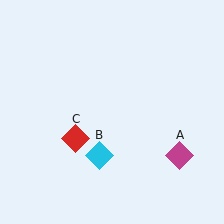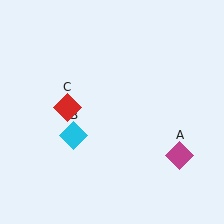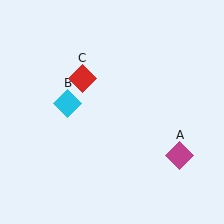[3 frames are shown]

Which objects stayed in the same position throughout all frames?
Magenta diamond (object A) remained stationary.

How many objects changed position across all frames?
2 objects changed position: cyan diamond (object B), red diamond (object C).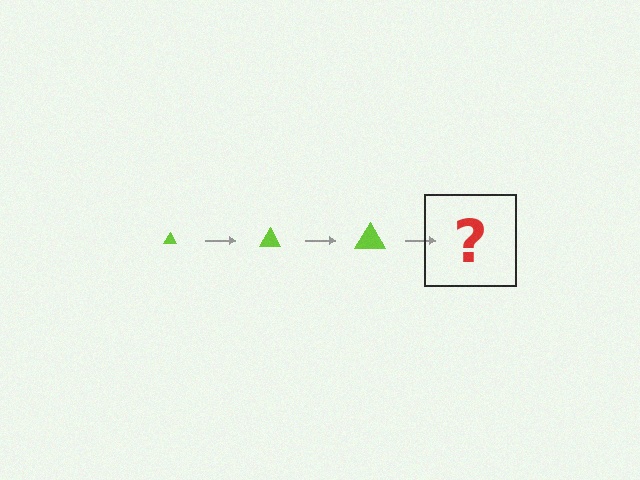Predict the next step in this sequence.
The next step is a lime triangle, larger than the previous one.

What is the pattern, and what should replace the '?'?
The pattern is that the triangle gets progressively larger each step. The '?' should be a lime triangle, larger than the previous one.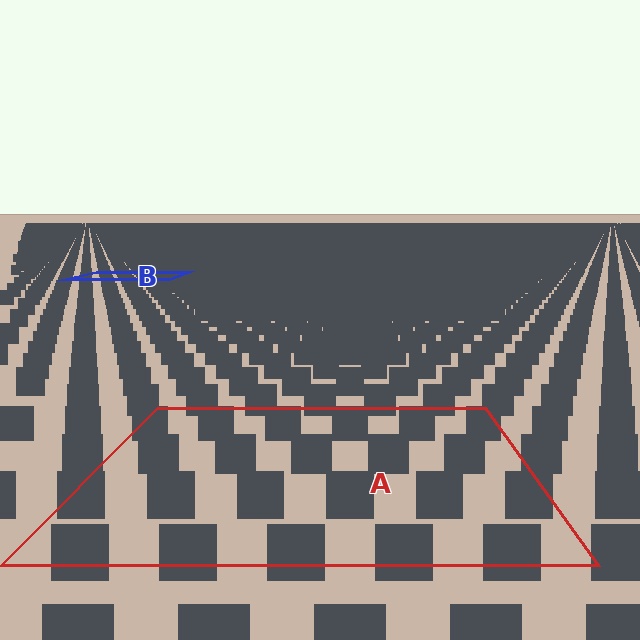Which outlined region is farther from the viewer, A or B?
Region B is farther from the viewer — the texture elements inside it appear smaller and more densely packed.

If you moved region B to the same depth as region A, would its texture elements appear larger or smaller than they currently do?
They would appear larger. At a closer depth, the same texture elements are projected at a bigger on-screen size.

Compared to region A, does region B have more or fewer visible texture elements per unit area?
Region B has more texture elements per unit area — they are packed more densely because it is farther away.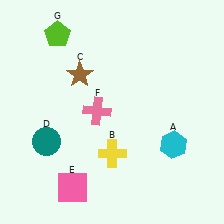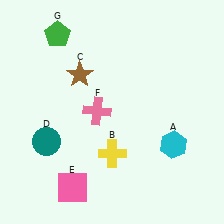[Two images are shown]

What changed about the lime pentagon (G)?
In Image 1, G is lime. In Image 2, it changed to green.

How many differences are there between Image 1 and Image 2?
There is 1 difference between the two images.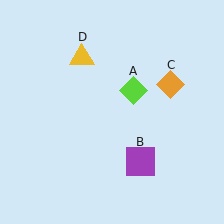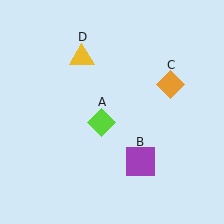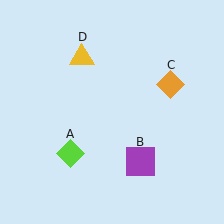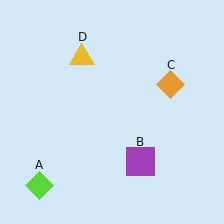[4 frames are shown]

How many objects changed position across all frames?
1 object changed position: lime diamond (object A).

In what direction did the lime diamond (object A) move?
The lime diamond (object A) moved down and to the left.